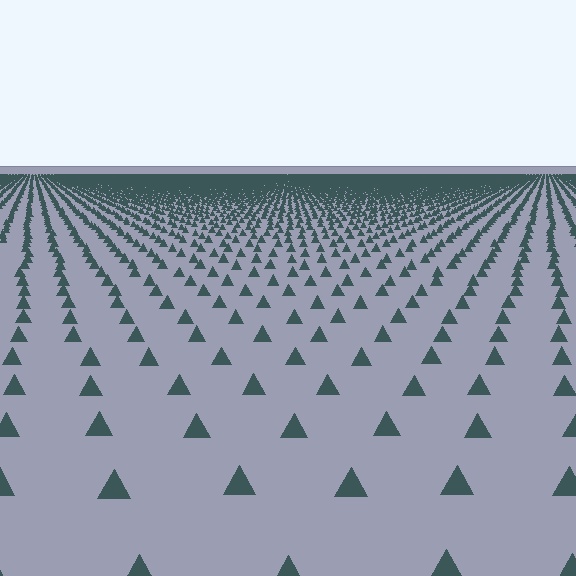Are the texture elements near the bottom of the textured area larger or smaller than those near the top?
Larger. Near the bottom, elements are closer to the viewer and appear at a bigger on-screen size.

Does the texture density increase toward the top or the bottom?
Density increases toward the top.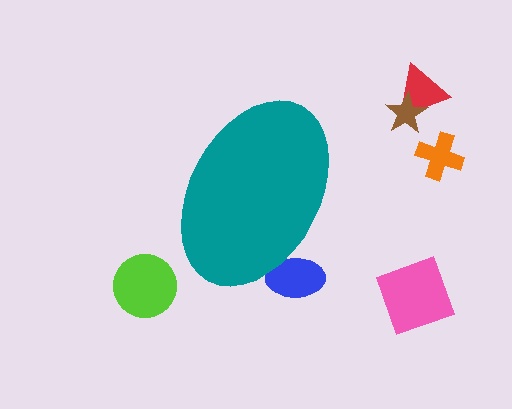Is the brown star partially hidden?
No, the brown star is fully visible.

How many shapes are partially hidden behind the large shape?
1 shape is partially hidden.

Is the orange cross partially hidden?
No, the orange cross is fully visible.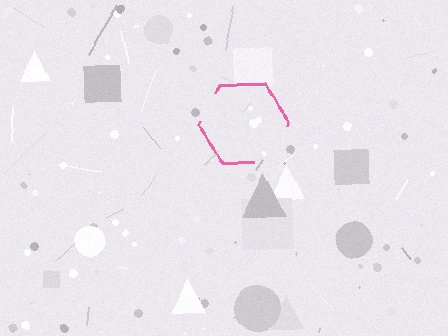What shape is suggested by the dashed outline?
The dashed outline suggests a hexagon.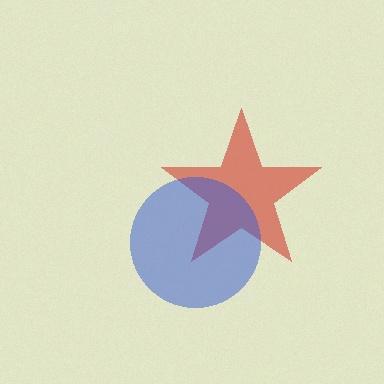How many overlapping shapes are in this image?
There are 2 overlapping shapes in the image.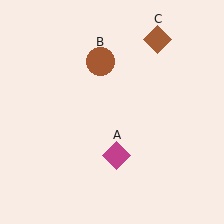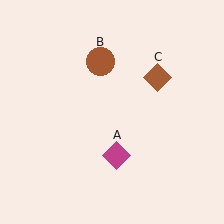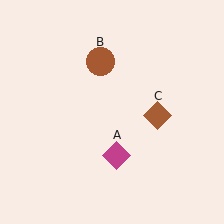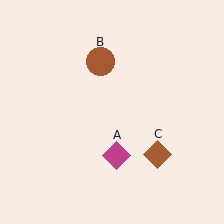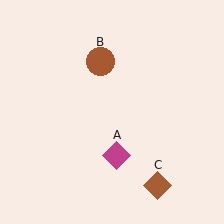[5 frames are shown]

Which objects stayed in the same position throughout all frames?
Magenta diamond (object A) and brown circle (object B) remained stationary.